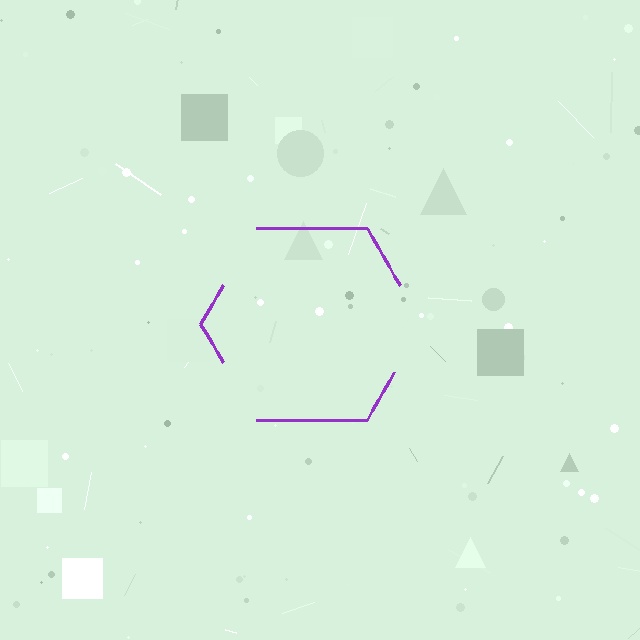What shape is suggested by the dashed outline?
The dashed outline suggests a hexagon.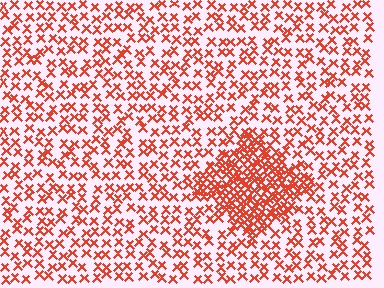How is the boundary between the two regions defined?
The boundary is defined by a change in element density (approximately 2.5x ratio). All elements are the same color, size, and shape.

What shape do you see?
I see a diamond.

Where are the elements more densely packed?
The elements are more densely packed inside the diamond boundary.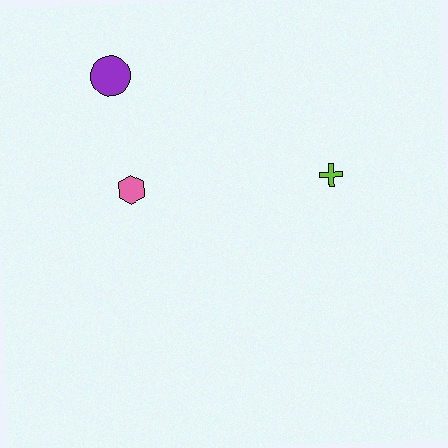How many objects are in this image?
There are 3 objects.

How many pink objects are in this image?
There is 1 pink object.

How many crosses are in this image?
There is 1 cross.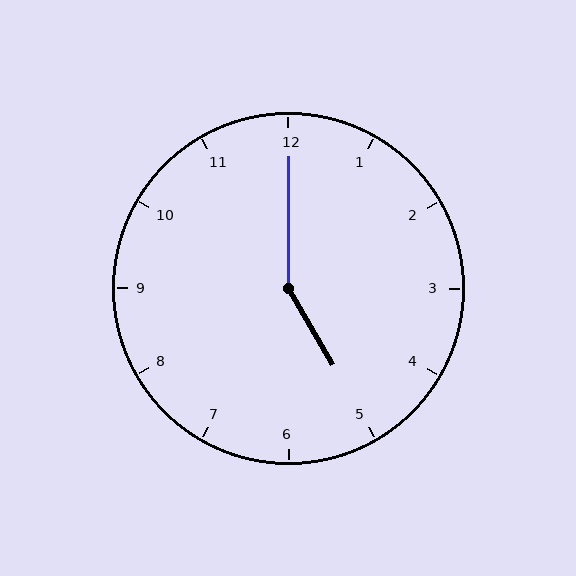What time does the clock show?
5:00.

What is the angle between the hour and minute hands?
Approximately 150 degrees.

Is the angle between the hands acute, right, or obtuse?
It is obtuse.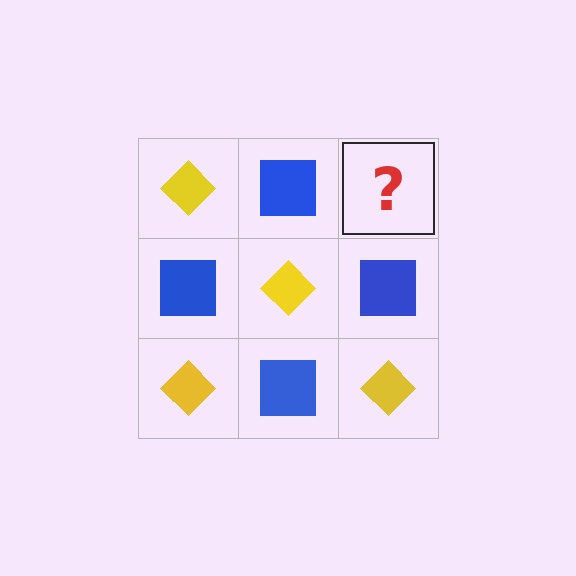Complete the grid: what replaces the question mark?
The question mark should be replaced with a yellow diamond.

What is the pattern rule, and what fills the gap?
The rule is that it alternates yellow diamond and blue square in a checkerboard pattern. The gap should be filled with a yellow diamond.